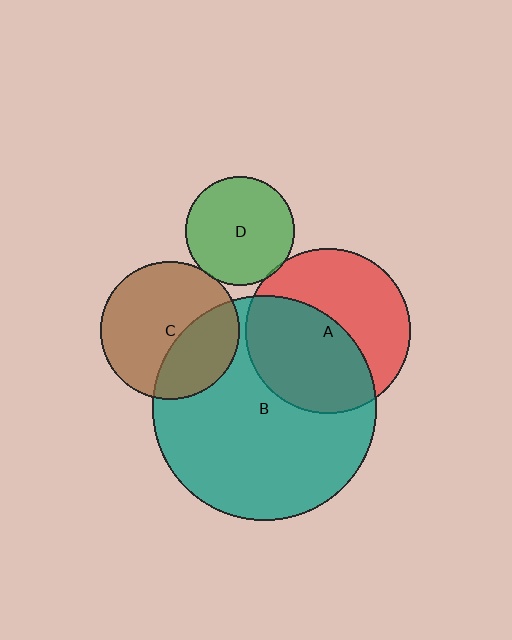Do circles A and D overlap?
Yes.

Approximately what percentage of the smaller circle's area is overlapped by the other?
Approximately 5%.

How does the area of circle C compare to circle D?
Approximately 1.6 times.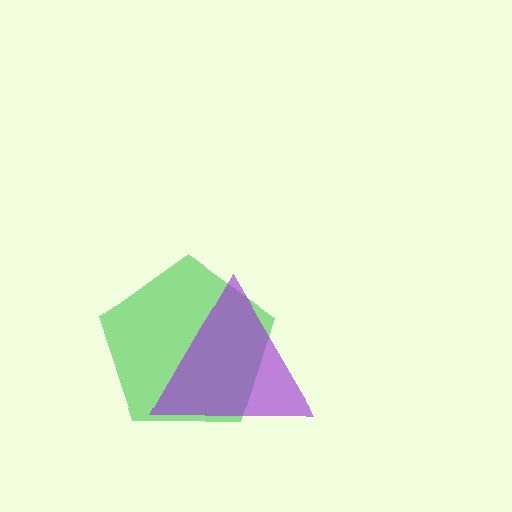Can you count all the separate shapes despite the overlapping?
Yes, there are 2 separate shapes.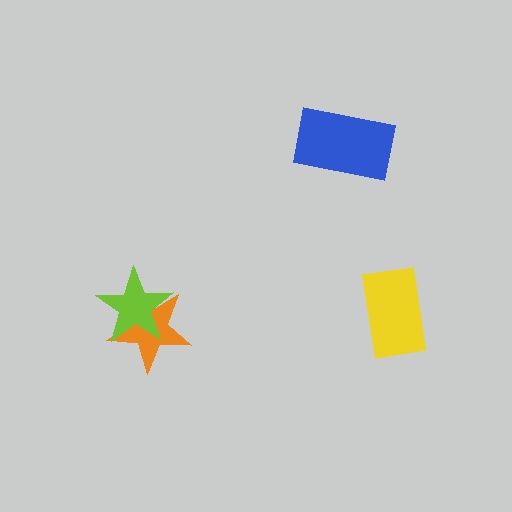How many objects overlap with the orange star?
1 object overlaps with the orange star.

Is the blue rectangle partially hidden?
No, no other shape covers it.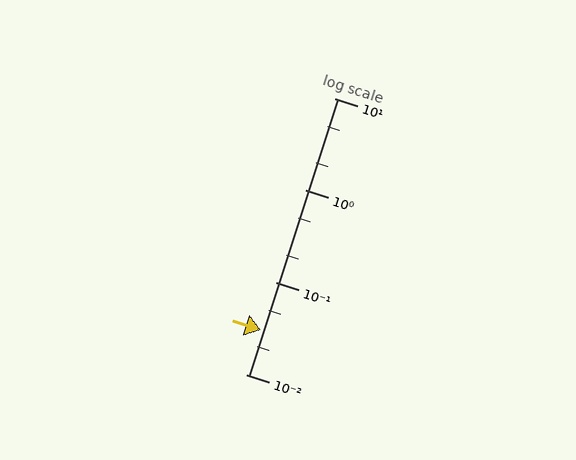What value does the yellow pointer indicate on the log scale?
The pointer indicates approximately 0.03.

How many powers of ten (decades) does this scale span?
The scale spans 3 decades, from 0.01 to 10.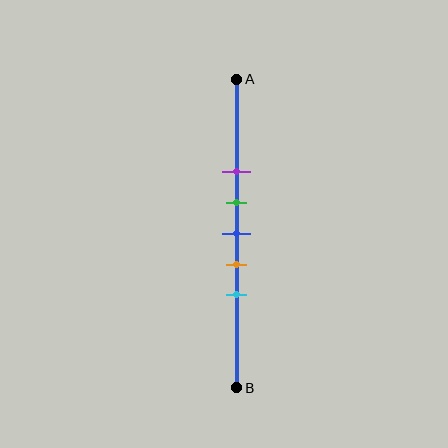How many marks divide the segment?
There are 5 marks dividing the segment.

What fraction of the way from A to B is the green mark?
The green mark is approximately 40% (0.4) of the way from A to B.